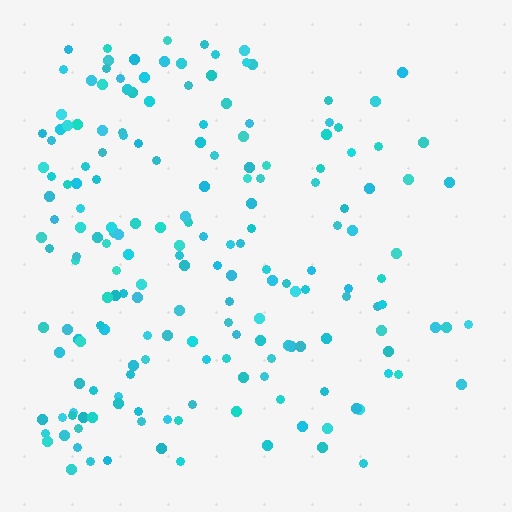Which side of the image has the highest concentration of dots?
The left.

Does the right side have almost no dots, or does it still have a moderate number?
Still a moderate number, just noticeably fewer than the left.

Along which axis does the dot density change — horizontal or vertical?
Horizontal.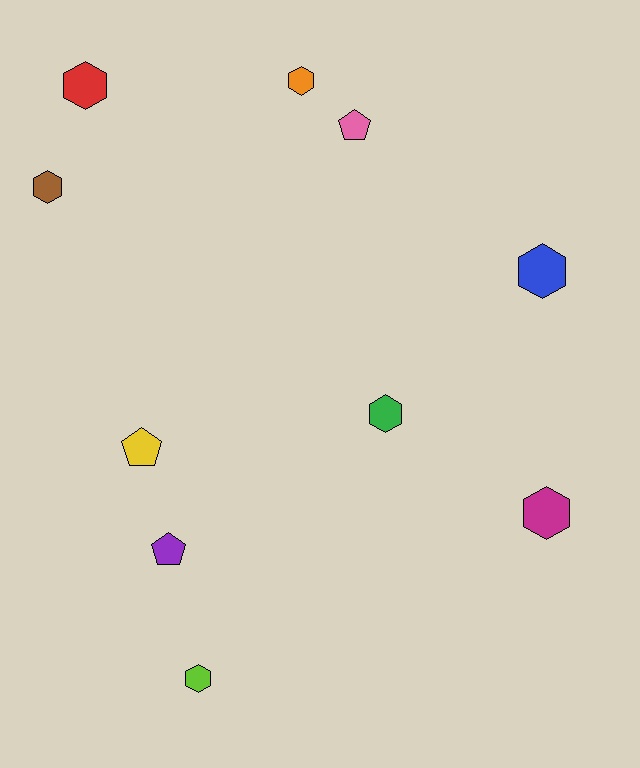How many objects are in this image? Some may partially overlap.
There are 10 objects.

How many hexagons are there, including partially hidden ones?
There are 7 hexagons.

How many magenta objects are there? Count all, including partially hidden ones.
There is 1 magenta object.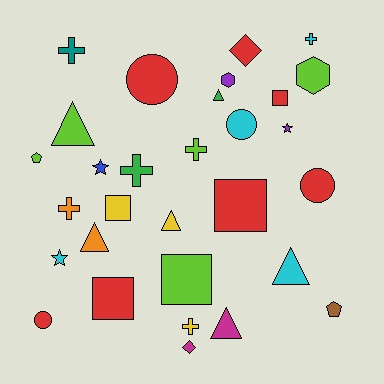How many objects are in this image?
There are 30 objects.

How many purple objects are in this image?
There are 2 purple objects.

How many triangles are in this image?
There are 6 triangles.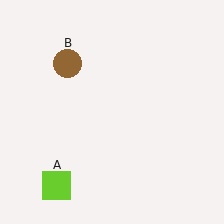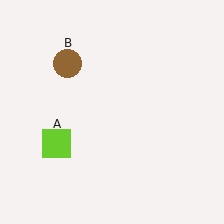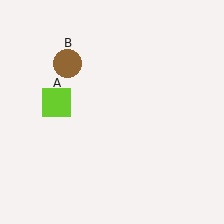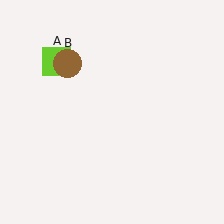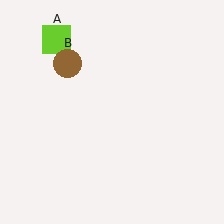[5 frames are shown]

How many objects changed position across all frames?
1 object changed position: lime square (object A).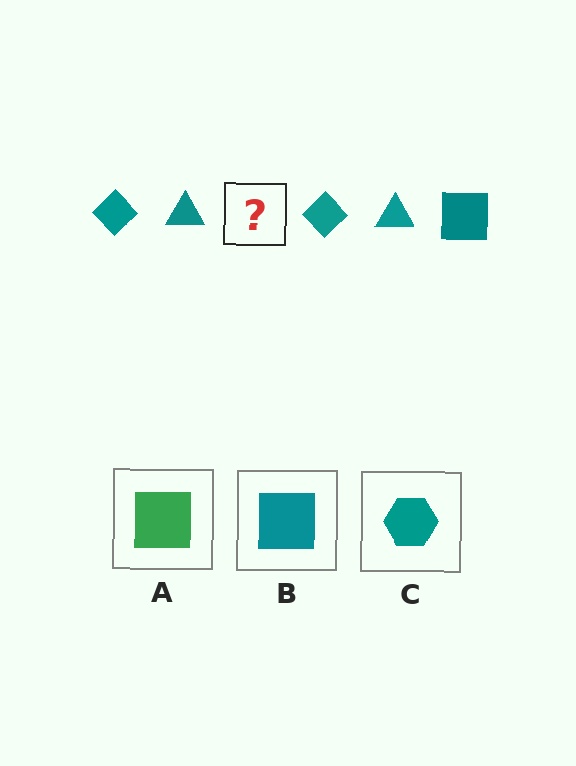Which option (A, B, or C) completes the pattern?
B.